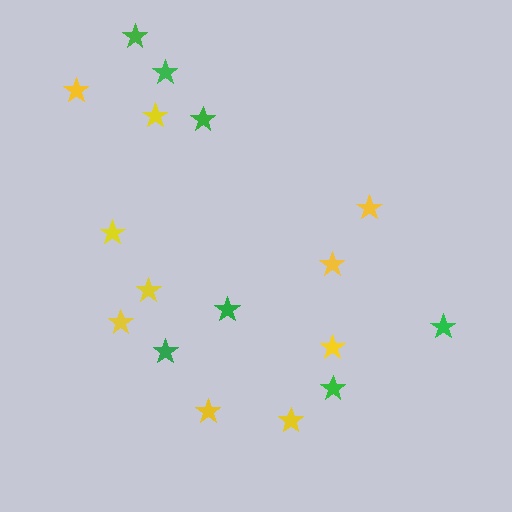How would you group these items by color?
There are 2 groups: one group of green stars (7) and one group of yellow stars (10).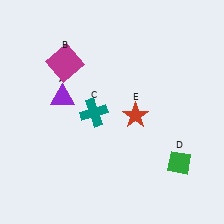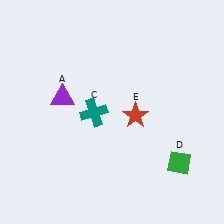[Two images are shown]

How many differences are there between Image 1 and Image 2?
There is 1 difference between the two images.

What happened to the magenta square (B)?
The magenta square (B) was removed in Image 2. It was in the top-left area of Image 1.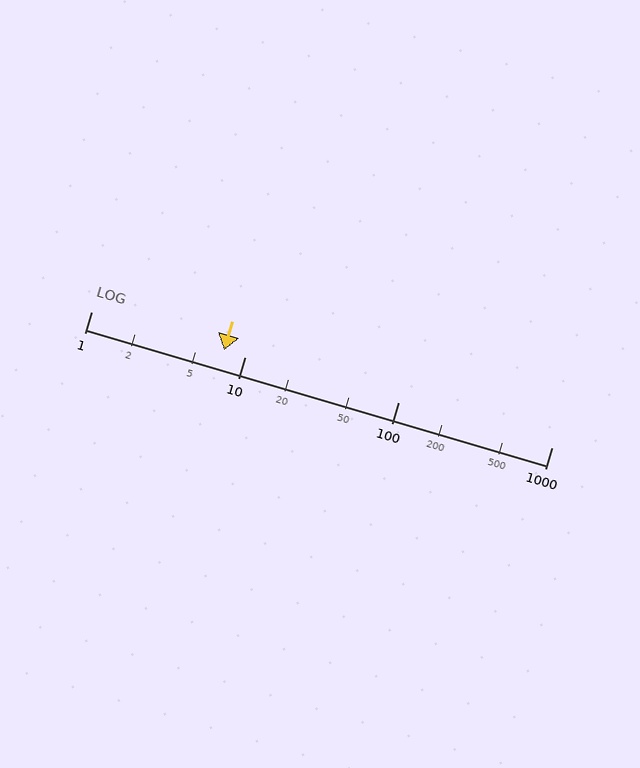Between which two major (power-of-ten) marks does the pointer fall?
The pointer is between 1 and 10.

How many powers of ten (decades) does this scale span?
The scale spans 3 decades, from 1 to 1000.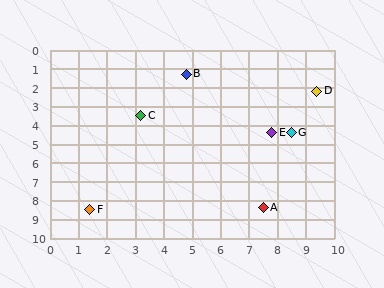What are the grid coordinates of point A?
Point A is at approximately (7.5, 8.4).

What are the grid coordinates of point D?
Point D is at approximately (9.4, 2.2).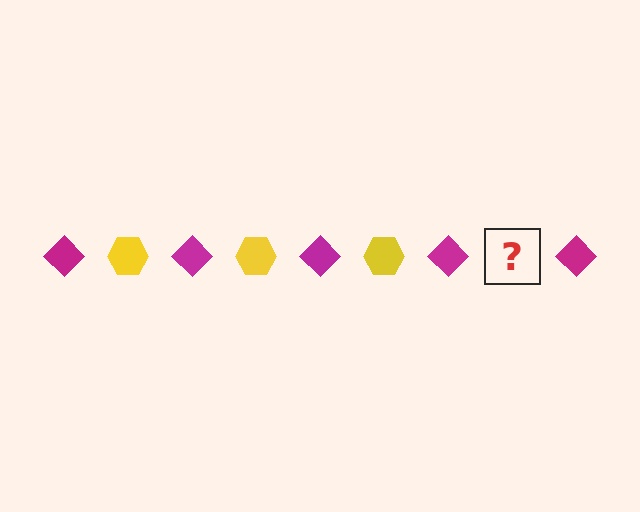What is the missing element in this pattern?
The missing element is a yellow hexagon.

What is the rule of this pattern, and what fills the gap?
The rule is that the pattern alternates between magenta diamond and yellow hexagon. The gap should be filled with a yellow hexagon.